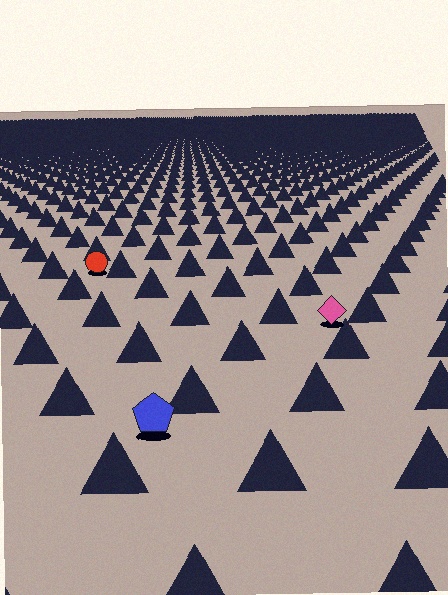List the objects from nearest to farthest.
From nearest to farthest: the blue pentagon, the pink diamond, the red circle.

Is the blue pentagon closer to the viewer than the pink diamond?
Yes. The blue pentagon is closer — you can tell from the texture gradient: the ground texture is coarser near it.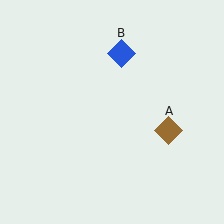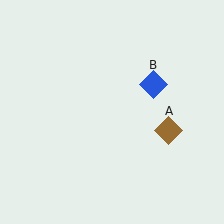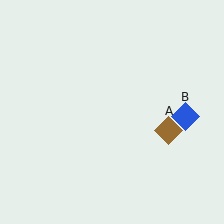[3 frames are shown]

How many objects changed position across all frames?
1 object changed position: blue diamond (object B).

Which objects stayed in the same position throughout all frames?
Brown diamond (object A) remained stationary.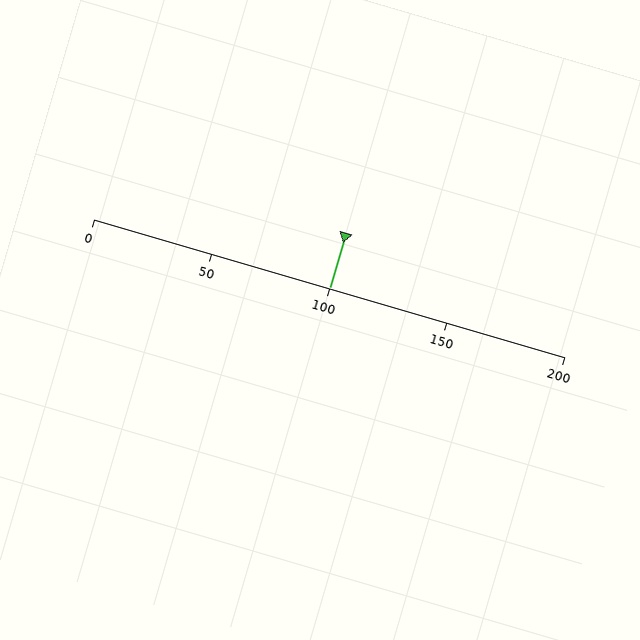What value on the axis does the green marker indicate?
The marker indicates approximately 100.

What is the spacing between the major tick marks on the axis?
The major ticks are spaced 50 apart.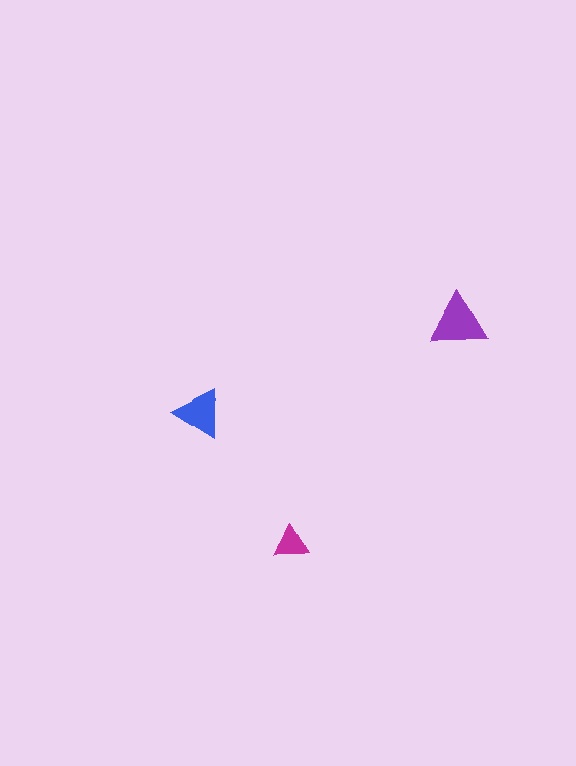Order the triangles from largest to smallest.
the purple one, the blue one, the magenta one.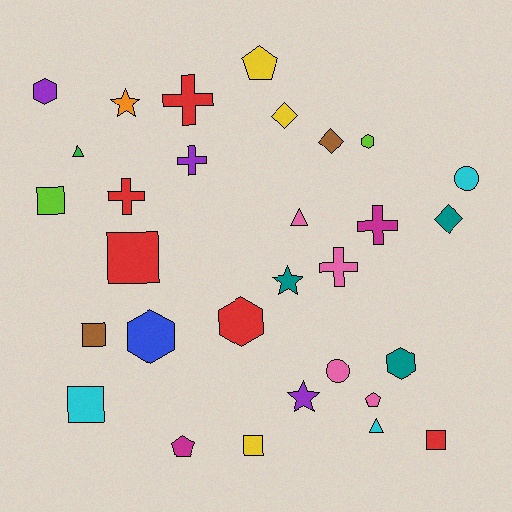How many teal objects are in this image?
There are 3 teal objects.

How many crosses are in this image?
There are 5 crosses.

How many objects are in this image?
There are 30 objects.